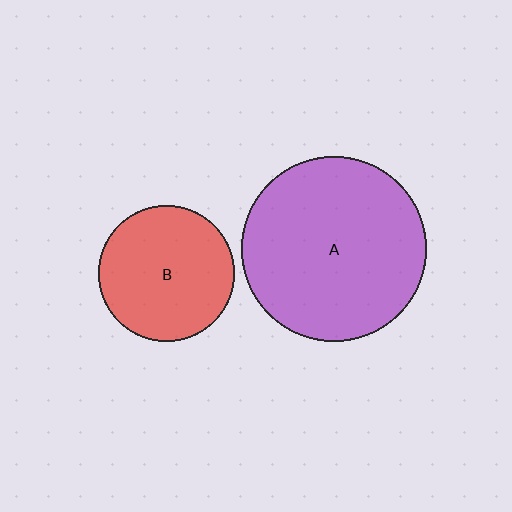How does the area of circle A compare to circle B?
Approximately 1.9 times.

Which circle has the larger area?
Circle A (purple).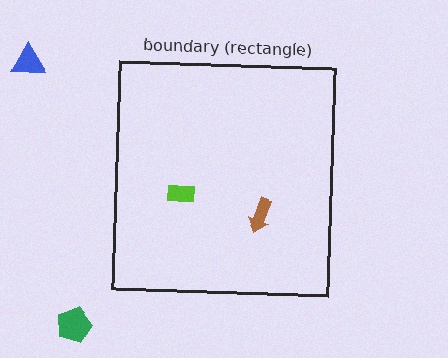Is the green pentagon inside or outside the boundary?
Outside.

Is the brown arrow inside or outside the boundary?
Inside.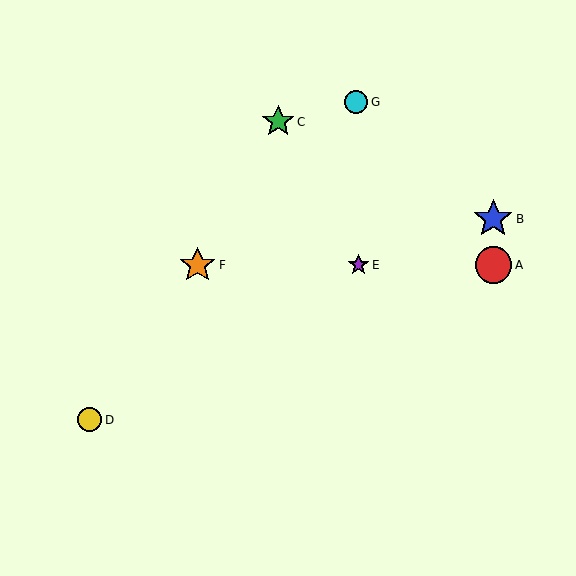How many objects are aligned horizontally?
3 objects (A, E, F) are aligned horizontally.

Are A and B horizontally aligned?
No, A is at y≈265 and B is at y≈219.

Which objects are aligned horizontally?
Objects A, E, F are aligned horizontally.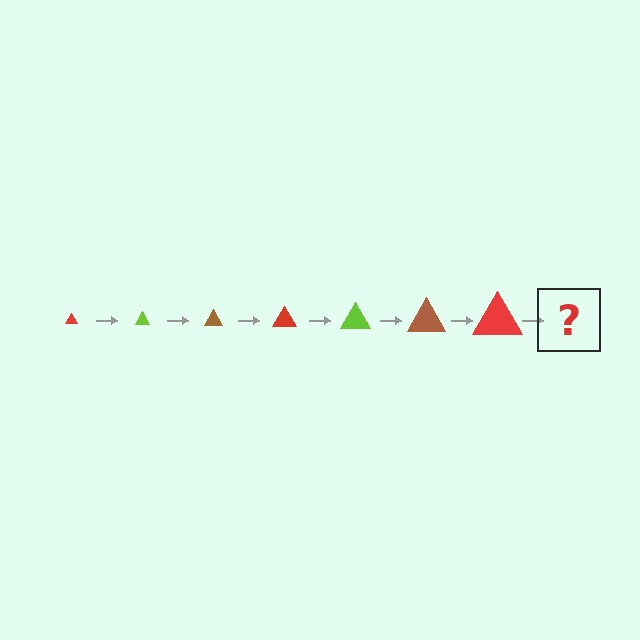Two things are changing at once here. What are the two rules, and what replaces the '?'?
The two rules are that the triangle grows larger each step and the color cycles through red, lime, and brown. The '?' should be a lime triangle, larger than the previous one.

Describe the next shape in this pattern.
It should be a lime triangle, larger than the previous one.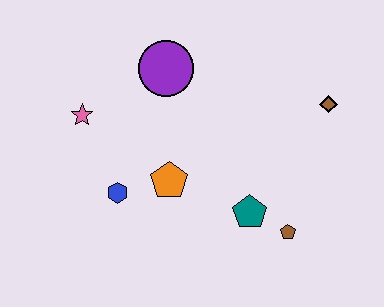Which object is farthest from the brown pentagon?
The pink star is farthest from the brown pentagon.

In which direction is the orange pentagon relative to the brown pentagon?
The orange pentagon is to the left of the brown pentagon.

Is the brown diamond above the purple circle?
No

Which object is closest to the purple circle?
The pink star is closest to the purple circle.